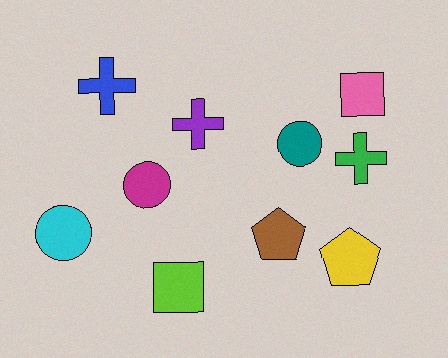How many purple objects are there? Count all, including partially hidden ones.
There is 1 purple object.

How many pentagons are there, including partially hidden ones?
There are 2 pentagons.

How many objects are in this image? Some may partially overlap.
There are 10 objects.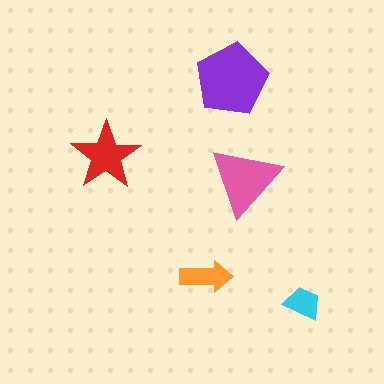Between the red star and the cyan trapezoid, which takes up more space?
The red star.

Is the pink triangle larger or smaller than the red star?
Larger.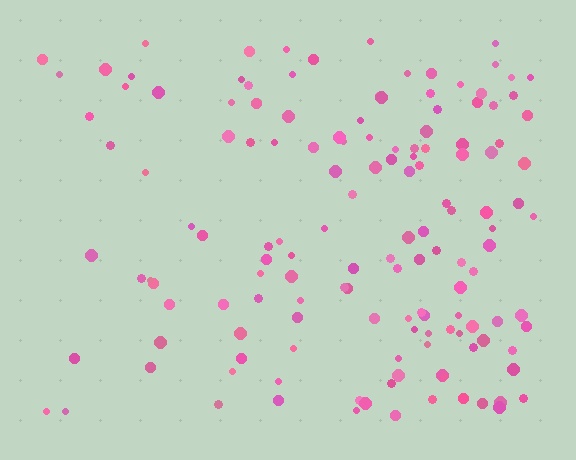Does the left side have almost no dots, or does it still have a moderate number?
Still a moderate number, just noticeably fewer than the right.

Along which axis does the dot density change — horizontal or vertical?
Horizontal.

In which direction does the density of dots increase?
From left to right, with the right side densest.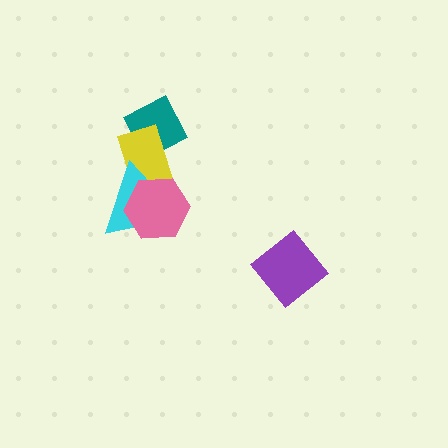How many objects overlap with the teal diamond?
1 object overlaps with the teal diamond.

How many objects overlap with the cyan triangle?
2 objects overlap with the cyan triangle.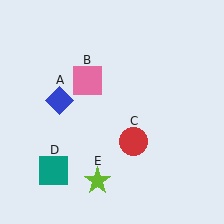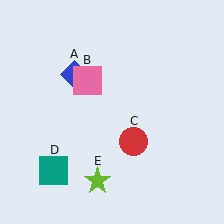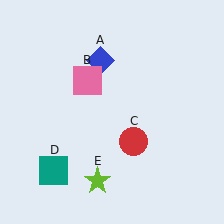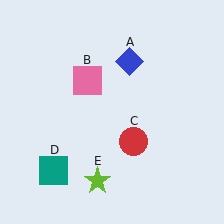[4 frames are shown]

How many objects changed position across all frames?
1 object changed position: blue diamond (object A).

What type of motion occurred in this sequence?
The blue diamond (object A) rotated clockwise around the center of the scene.